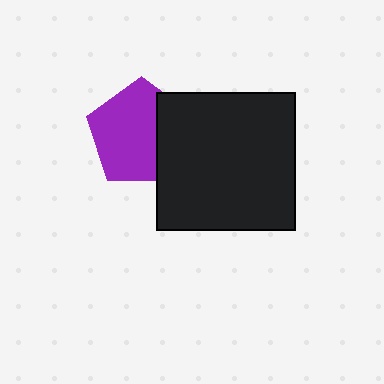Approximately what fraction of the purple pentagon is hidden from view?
Roughly 32% of the purple pentagon is hidden behind the black square.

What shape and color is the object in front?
The object in front is a black square.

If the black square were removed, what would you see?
You would see the complete purple pentagon.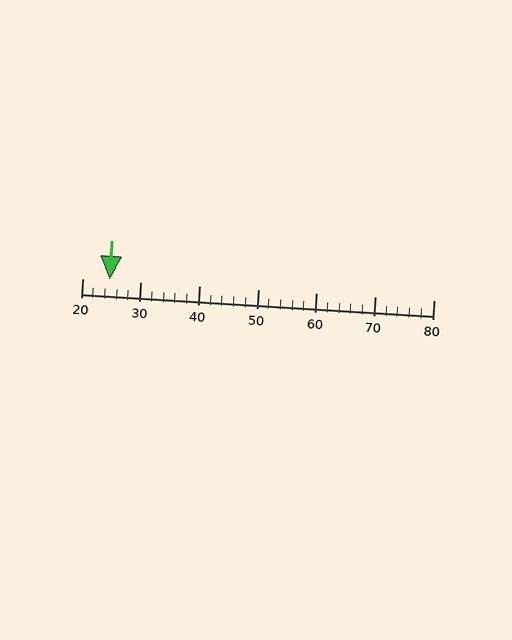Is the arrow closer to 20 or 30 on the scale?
The arrow is closer to 20.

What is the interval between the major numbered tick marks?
The major tick marks are spaced 10 units apart.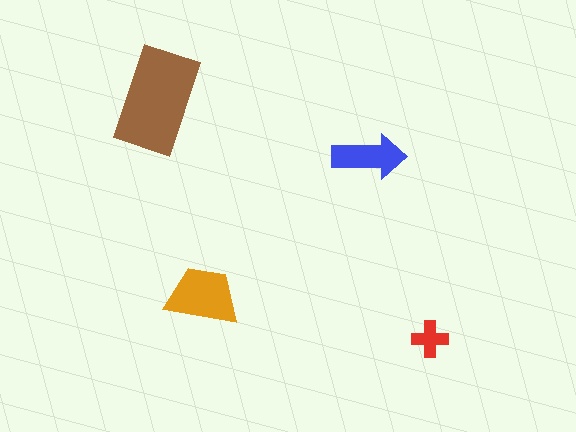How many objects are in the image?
There are 4 objects in the image.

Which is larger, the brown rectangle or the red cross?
The brown rectangle.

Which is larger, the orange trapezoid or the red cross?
The orange trapezoid.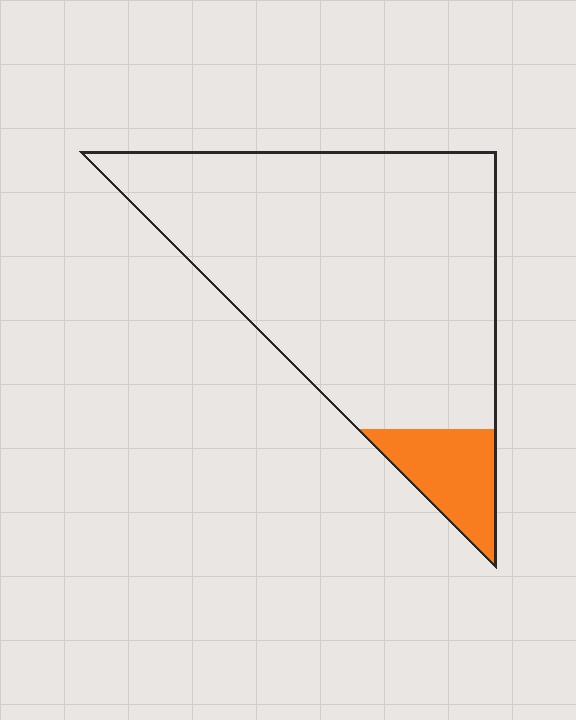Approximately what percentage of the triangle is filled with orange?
Approximately 10%.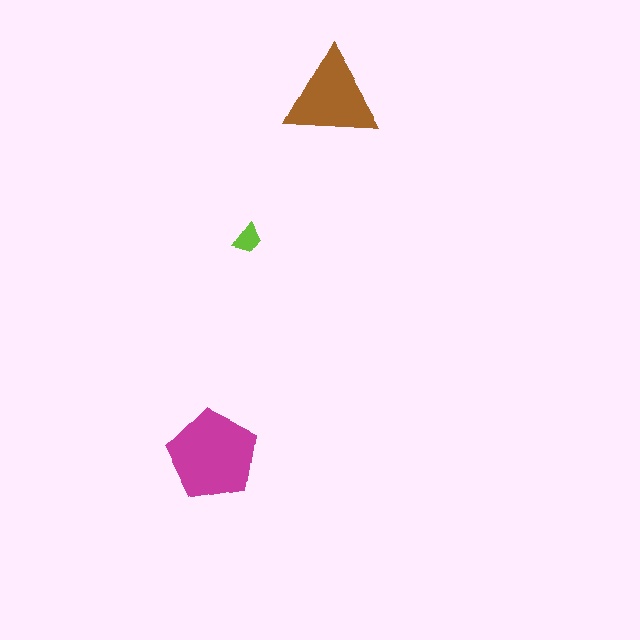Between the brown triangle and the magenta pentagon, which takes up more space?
The magenta pentagon.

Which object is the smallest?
The lime trapezoid.